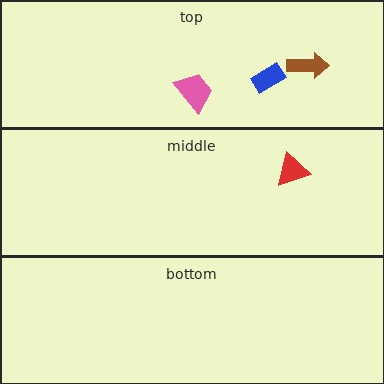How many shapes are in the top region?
3.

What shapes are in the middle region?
The red triangle.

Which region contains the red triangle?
The middle region.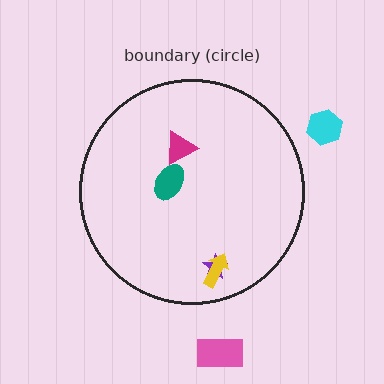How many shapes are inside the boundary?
4 inside, 2 outside.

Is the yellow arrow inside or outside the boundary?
Inside.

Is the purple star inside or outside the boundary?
Inside.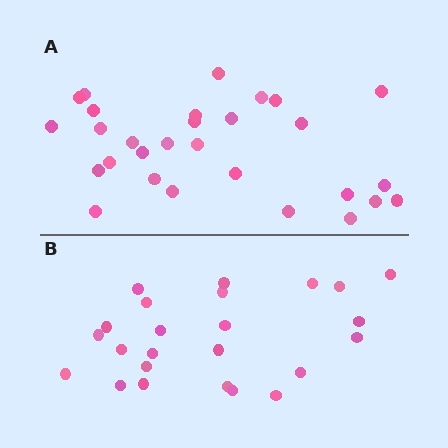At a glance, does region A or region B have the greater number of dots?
Region A (the top region) has more dots.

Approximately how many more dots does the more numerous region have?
Region A has about 5 more dots than region B.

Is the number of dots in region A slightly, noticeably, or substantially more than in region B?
Region A has only slightly more — the two regions are fairly close. The ratio is roughly 1.2 to 1.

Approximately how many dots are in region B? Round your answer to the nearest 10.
About 20 dots. (The exact count is 24, which rounds to 20.)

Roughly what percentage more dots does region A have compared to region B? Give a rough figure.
About 20% more.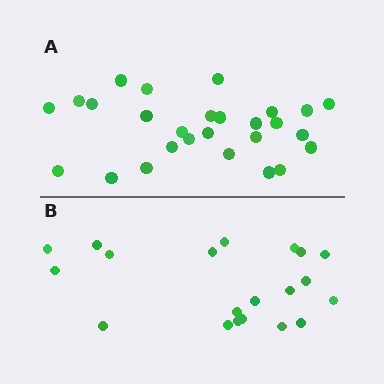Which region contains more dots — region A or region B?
Region A (the top region) has more dots.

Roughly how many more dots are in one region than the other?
Region A has roughly 8 or so more dots than region B.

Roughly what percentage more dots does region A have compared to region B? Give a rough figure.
About 35% more.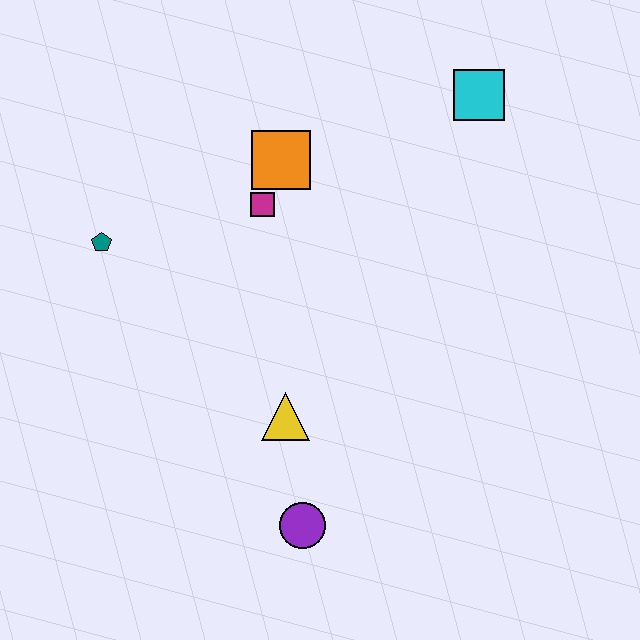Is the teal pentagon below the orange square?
Yes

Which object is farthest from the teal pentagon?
The cyan square is farthest from the teal pentagon.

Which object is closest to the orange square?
The magenta square is closest to the orange square.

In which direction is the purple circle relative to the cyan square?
The purple circle is below the cyan square.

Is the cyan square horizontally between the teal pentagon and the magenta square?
No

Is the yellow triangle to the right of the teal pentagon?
Yes